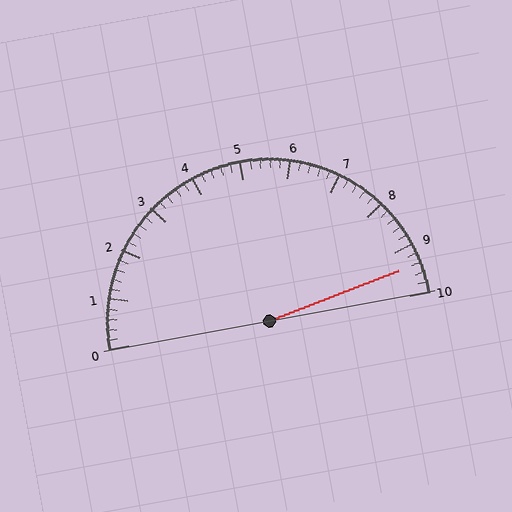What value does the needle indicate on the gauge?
The needle indicates approximately 9.4.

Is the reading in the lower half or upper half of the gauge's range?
The reading is in the upper half of the range (0 to 10).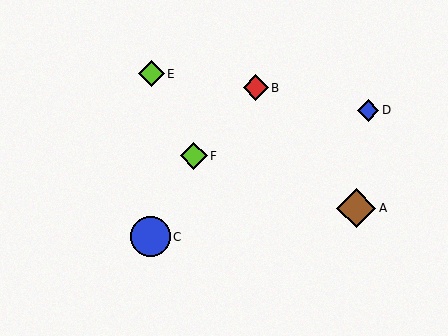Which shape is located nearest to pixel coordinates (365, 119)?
The blue diamond (labeled D) at (368, 110) is nearest to that location.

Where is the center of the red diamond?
The center of the red diamond is at (256, 88).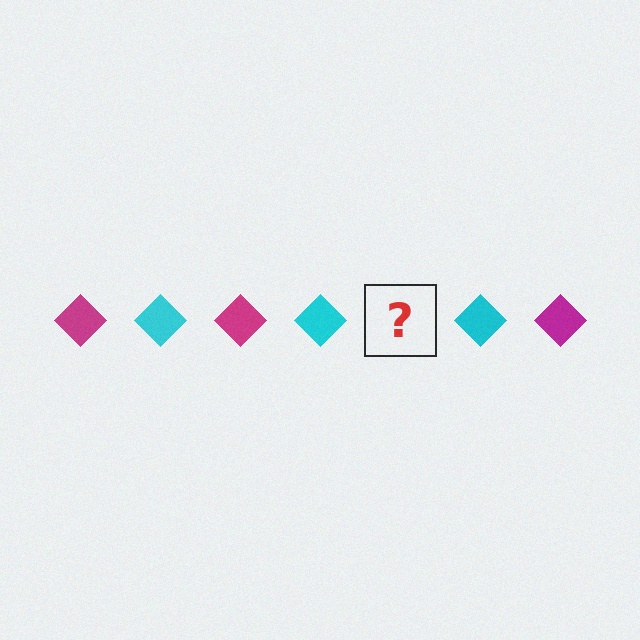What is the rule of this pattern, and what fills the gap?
The rule is that the pattern cycles through magenta, cyan diamonds. The gap should be filled with a magenta diamond.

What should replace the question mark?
The question mark should be replaced with a magenta diamond.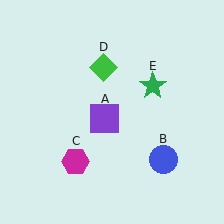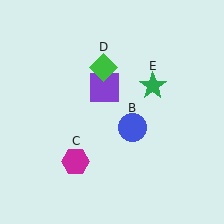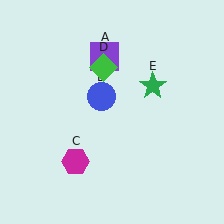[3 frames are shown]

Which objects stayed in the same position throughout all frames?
Magenta hexagon (object C) and green diamond (object D) and green star (object E) remained stationary.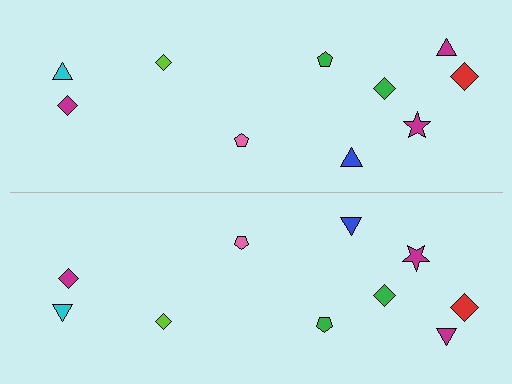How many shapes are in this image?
There are 20 shapes in this image.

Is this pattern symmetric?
Yes, this pattern has bilateral (reflection) symmetry.